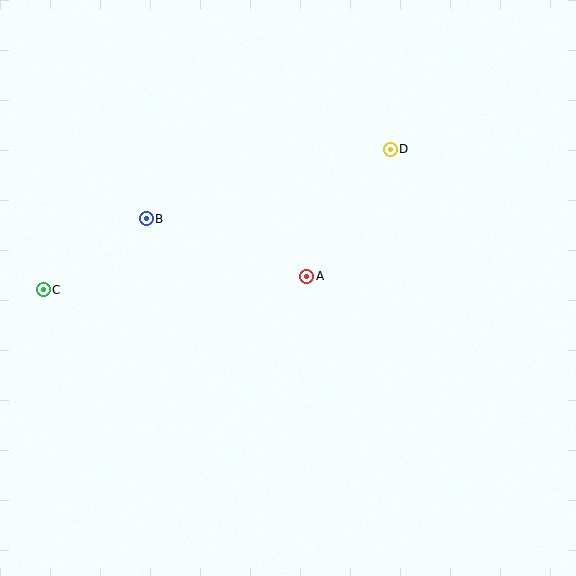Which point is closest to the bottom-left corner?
Point C is closest to the bottom-left corner.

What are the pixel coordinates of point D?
Point D is at (390, 149).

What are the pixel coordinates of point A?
Point A is at (307, 276).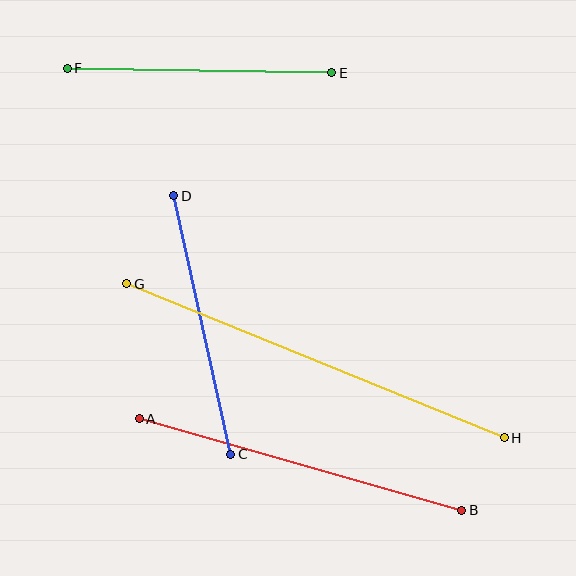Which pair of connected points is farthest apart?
Points G and H are farthest apart.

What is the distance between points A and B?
The distance is approximately 335 pixels.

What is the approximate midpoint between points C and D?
The midpoint is at approximately (202, 325) pixels.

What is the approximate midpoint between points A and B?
The midpoint is at approximately (301, 464) pixels.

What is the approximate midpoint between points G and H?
The midpoint is at approximately (315, 361) pixels.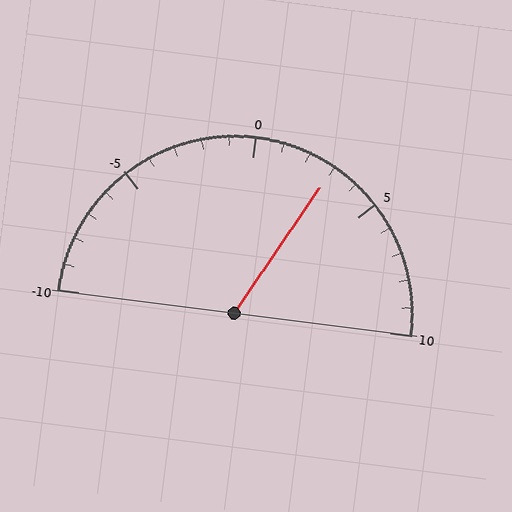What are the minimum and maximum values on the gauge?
The gauge ranges from -10 to 10.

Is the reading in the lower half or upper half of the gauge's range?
The reading is in the upper half of the range (-10 to 10).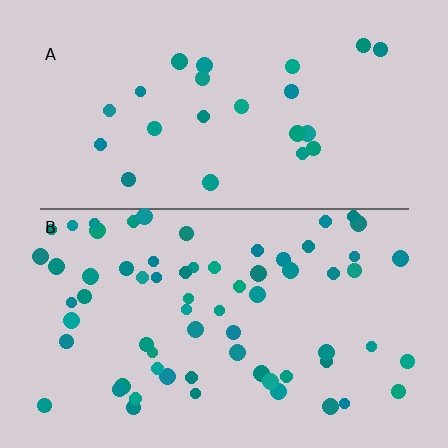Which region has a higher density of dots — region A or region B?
B (the bottom).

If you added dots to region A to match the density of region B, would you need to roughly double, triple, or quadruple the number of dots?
Approximately triple.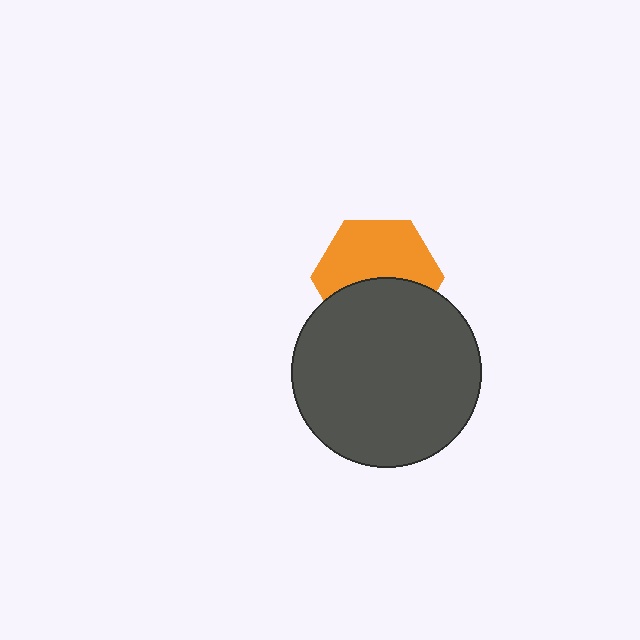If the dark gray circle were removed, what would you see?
You would see the complete orange hexagon.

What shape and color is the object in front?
The object in front is a dark gray circle.